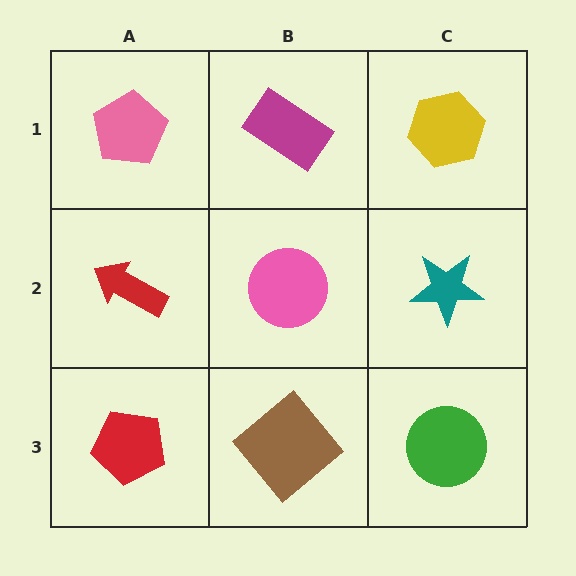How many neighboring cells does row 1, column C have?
2.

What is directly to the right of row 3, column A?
A brown diamond.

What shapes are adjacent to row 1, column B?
A pink circle (row 2, column B), a pink pentagon (row 1, column A), a yellow hexagon (row 1, column C).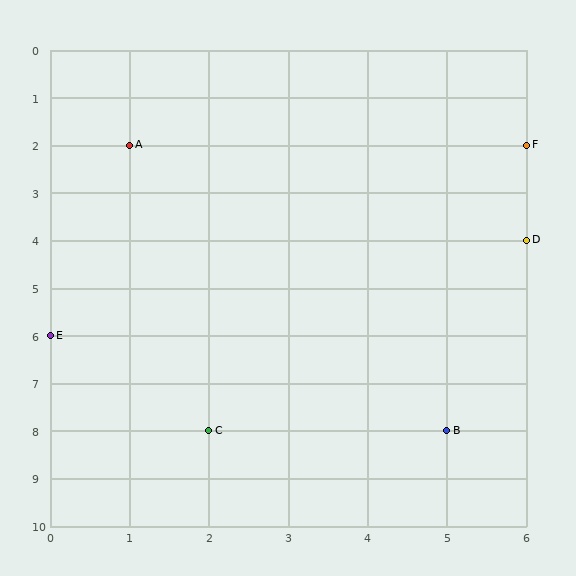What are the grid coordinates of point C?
Point C is at grid coordinates (2, 8).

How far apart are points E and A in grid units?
Points E and A are 1 column and 4 rows apart (about 4.1 grid units diagonally).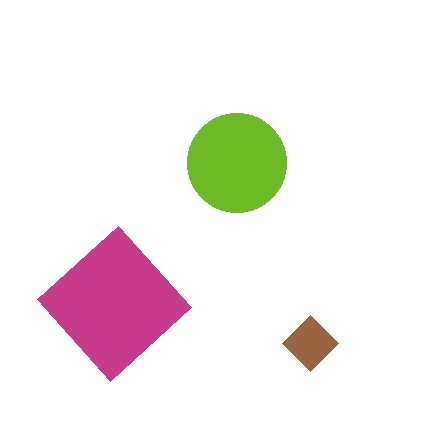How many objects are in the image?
There are 3 objects in the image.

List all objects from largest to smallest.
The magenta diamond, the lime circle, the brown diamond.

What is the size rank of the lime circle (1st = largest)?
2nd.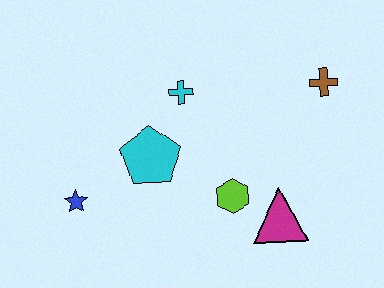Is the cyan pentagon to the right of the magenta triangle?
No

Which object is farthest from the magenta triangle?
The blue star is farthest from the magenta triangle.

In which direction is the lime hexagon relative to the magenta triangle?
The lime hexagon is to the left of the magenta triangle.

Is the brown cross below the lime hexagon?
No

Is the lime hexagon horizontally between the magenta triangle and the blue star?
Yes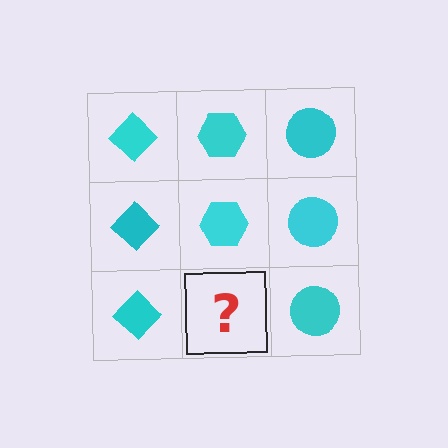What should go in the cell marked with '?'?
The missing cell should contain a cyan hexagon.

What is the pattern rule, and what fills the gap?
The rule is that each column has a consistent shape. The gap should be filled with a cyan hexagon.